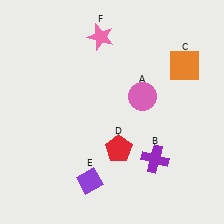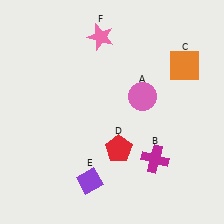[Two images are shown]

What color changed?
The cross (B) changed from purple in Image 1 to magenta in Image 2.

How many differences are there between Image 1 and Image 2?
There is 1 difference between the two images.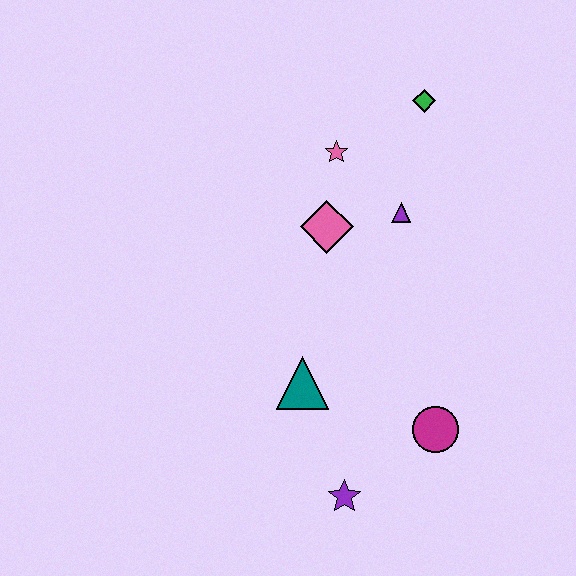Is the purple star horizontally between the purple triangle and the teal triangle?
Yes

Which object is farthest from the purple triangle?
The purple star is farthest from the purple triangle.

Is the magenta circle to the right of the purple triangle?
Yes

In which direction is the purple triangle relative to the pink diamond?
The purple triangle is to the right of the pink diamond.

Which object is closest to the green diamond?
The pink star is closest to the green diamond.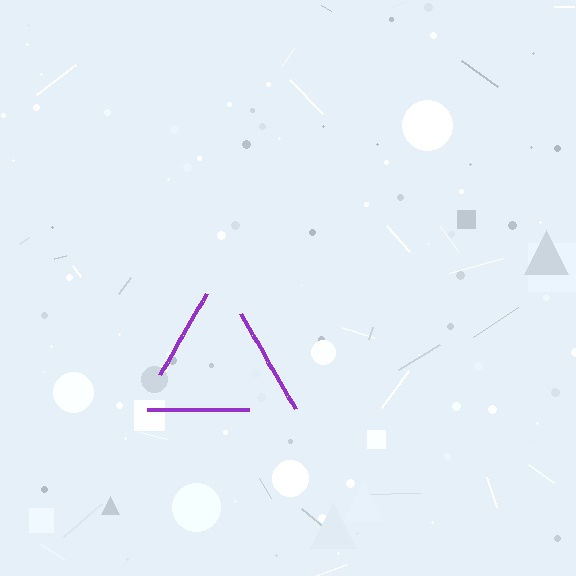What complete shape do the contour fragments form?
The contour fragments form a triangle.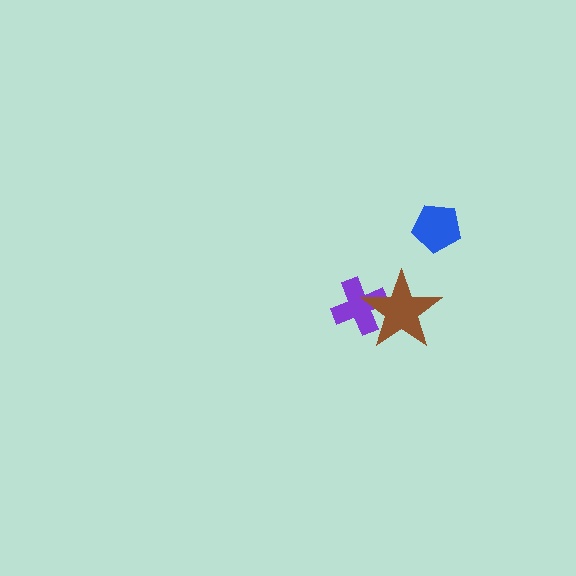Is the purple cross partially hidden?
Yes, it is partially covered by another shape.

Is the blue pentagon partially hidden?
No, no other shape covers it.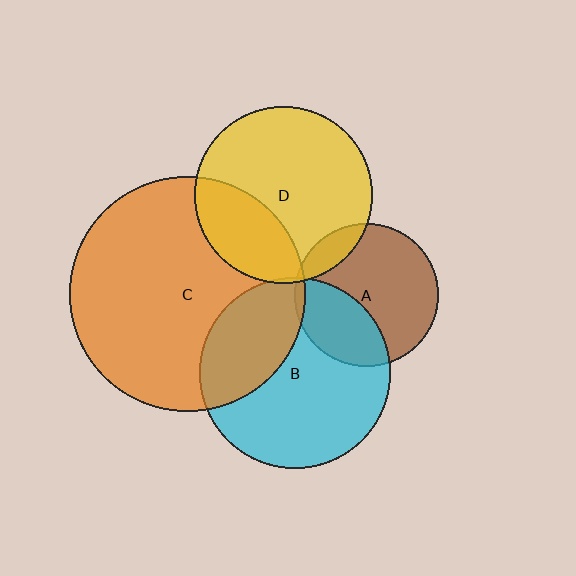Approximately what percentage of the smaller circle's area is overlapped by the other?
Approximately 35%.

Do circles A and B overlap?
Yes.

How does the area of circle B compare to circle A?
Approximately 1.8 times.